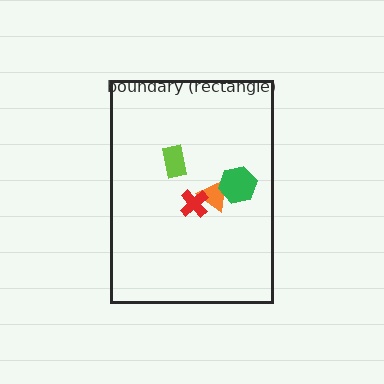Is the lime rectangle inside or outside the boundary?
Inside.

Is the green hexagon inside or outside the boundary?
Inside.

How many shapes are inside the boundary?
4 inside, 0 outside.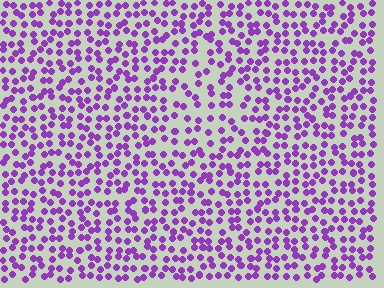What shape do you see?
I see a triangle.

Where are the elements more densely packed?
The elements are more densely packed outside the triangle boundary.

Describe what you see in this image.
The image contains small purple elements arranged at two different densities. A triangle-shaped region is visible where the elements are less densely packed than the surrounding area.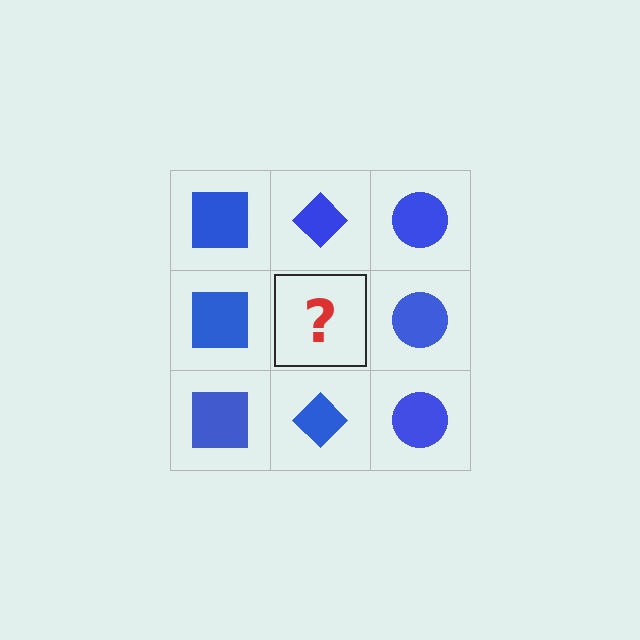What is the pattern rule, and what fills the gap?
The rule is that each column has a consistent shape. The gap should be filled with a blue diamond.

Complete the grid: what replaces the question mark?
The question mark should be replaced with a blue diamond.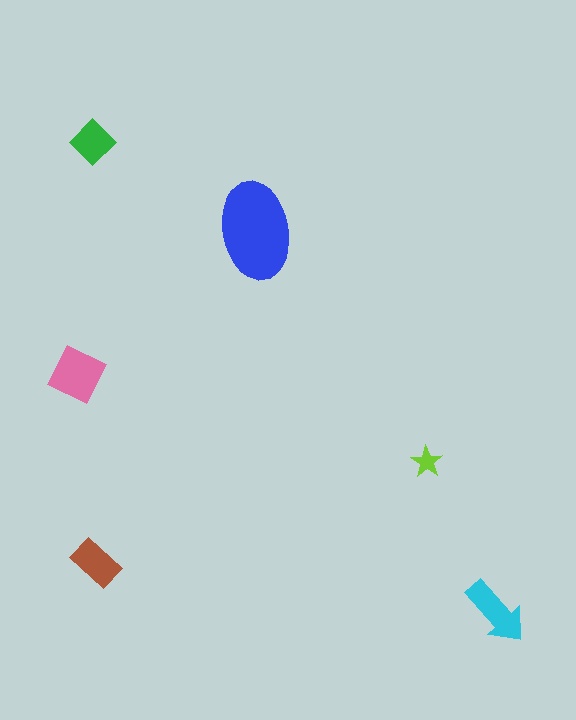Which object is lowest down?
The cyan arrow is bottommost.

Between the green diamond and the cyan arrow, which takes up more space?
The cyan arrow.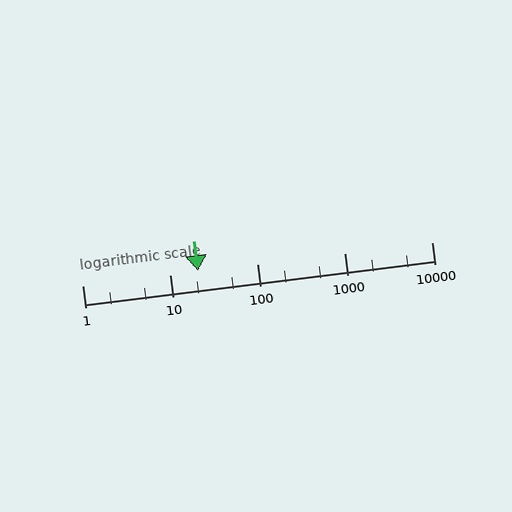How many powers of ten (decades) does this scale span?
The scale spans 4 decades, from 1 to 10000.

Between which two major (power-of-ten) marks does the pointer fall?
The pointer is between 10 and 100.